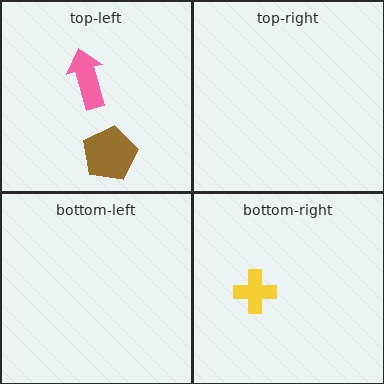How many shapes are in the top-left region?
2.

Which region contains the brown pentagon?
The top-left region.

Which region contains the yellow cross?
The bottom-right region.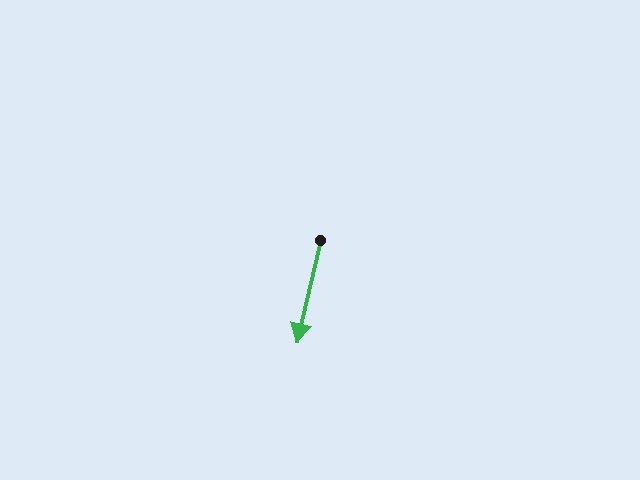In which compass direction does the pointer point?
South.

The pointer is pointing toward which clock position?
Roughly 6 o'clock.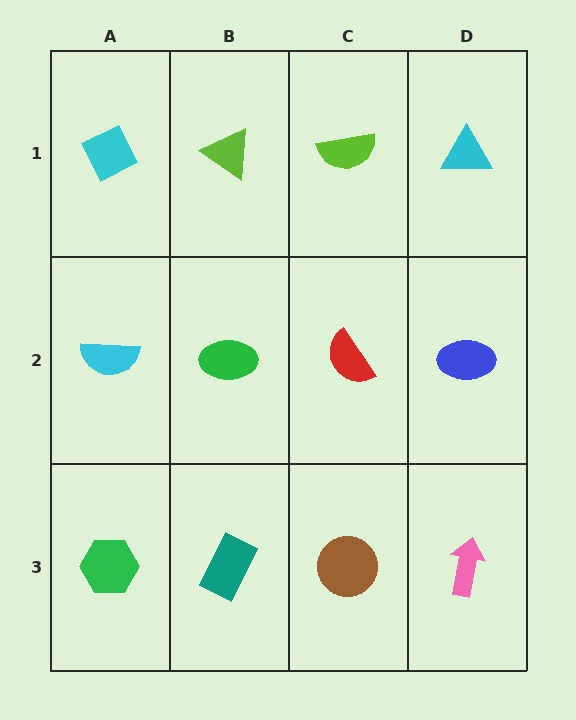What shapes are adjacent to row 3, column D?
A blue ellipse (row 2, column D), a brown circle (row 3, column C).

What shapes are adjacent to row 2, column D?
A cyan triangle (row 1, column D), a pink arrow (row 3, column D), a red semicircle (row 2, column C).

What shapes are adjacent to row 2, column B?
A lime triangle (row 1, column B), a teal rectangle (row 3, column B), a cyan semicircle (row 2, column A), a red semicircle (row 2, column C).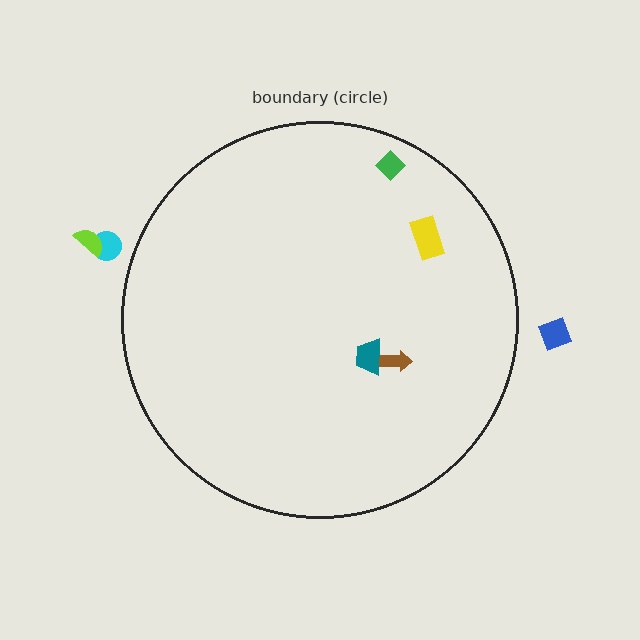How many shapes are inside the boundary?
4 inside, 3 outside.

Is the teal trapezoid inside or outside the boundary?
Inside.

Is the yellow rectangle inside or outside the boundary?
Inside.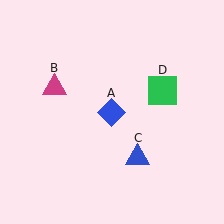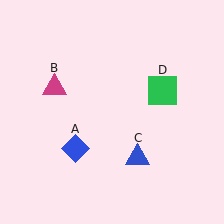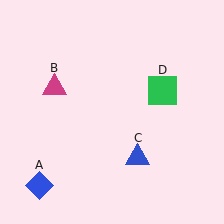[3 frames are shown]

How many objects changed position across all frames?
1 object changed position: blue diamond (object A).